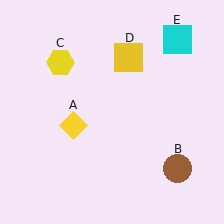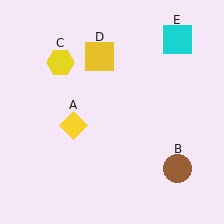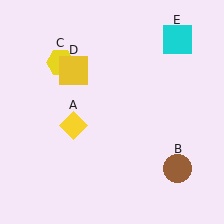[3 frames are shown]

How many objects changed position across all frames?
1 object changed position: yellow square (object D).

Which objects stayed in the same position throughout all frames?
Yellow diamond (object A) and brown circle (object B) and yellow hexagon (object C) and cyan square (object E) remained stationary.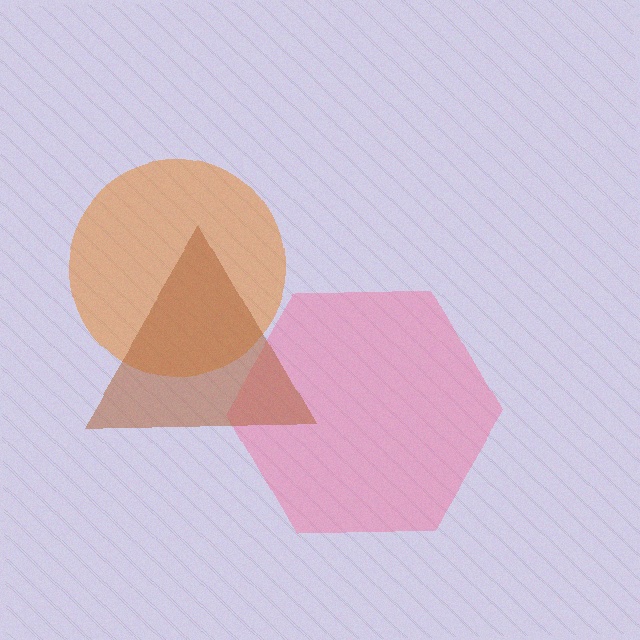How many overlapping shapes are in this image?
There are 3 overlapping shapes in the image.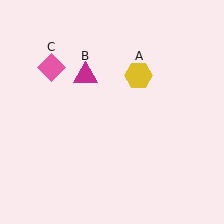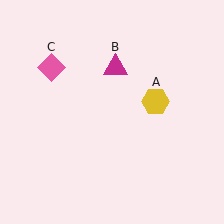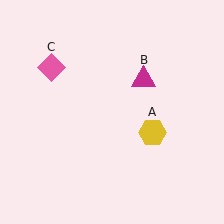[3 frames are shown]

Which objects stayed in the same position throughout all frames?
Pink diamond (object C) remained stationary.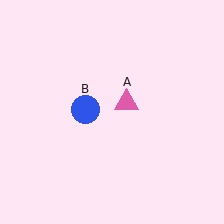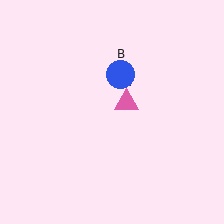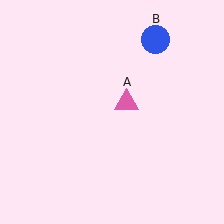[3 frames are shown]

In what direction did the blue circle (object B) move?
The blue circle (object B) moved up and to the right.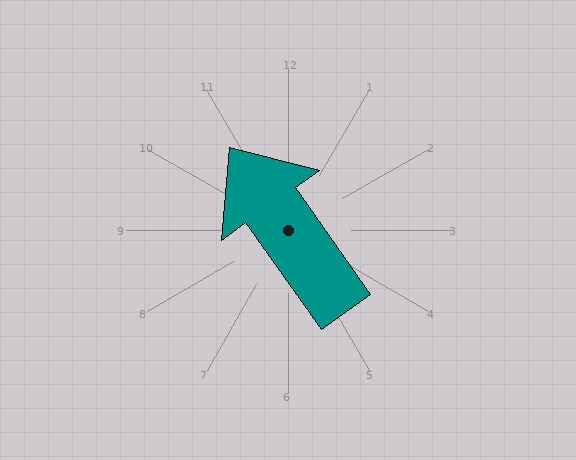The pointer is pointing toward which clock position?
Roughly 11 o'clock.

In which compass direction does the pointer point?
Northwest.